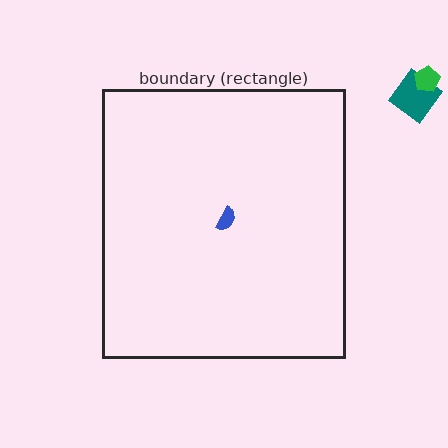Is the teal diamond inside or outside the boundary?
Outside.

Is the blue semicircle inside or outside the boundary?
Inside.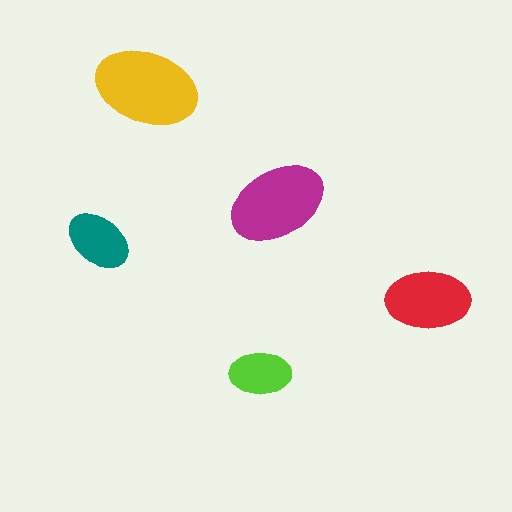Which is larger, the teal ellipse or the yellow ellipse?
The yellow one.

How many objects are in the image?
There are 5 objects in the image.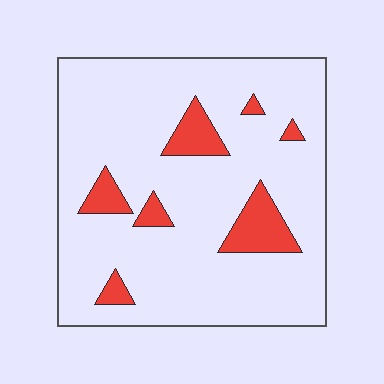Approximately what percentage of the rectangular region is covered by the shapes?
Approximately 10%.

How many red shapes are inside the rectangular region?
7.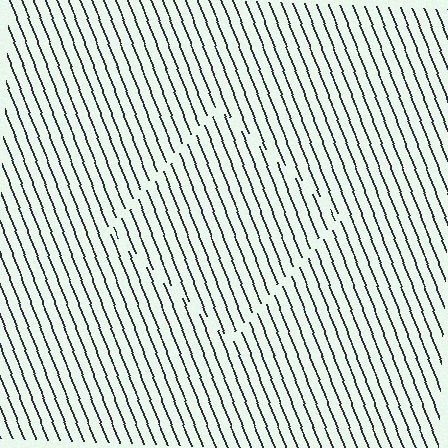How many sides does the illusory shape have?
4 sides — the line-ends trace a square.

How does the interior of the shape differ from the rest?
The interior of the shape contains the same grating, shifted by half a period — the contour is defined by the phase discontinuity where line-ends from the inner and outer gratings abut.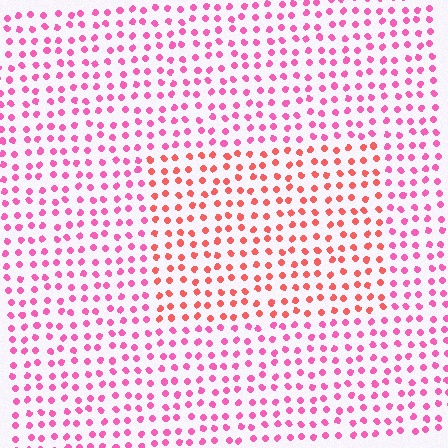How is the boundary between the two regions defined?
The boundary is defined purely by a slight shift in hue (about 35 degrees). Spacing, size, and orientation are identical on both sides.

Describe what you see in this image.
The image is filled with small pink elements in a uniform arrangement. A rectangle-shaped region is visible where the elements are tinted to a slightly different hue, forming a subtle color boundary.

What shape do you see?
I see a rectangle.